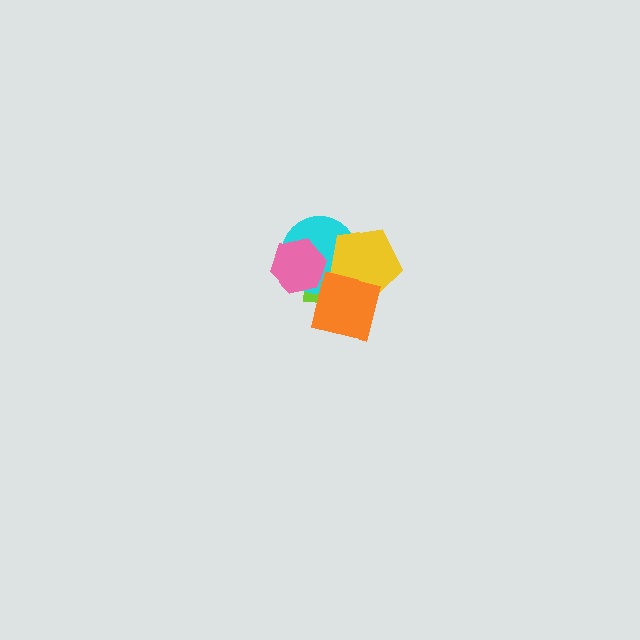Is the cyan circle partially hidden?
Yes, it is partially covered by another shape.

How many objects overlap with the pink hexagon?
2 objects overlap with the pink hexagon.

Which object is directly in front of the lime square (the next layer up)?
The cyan circle is directly in front of the lime square.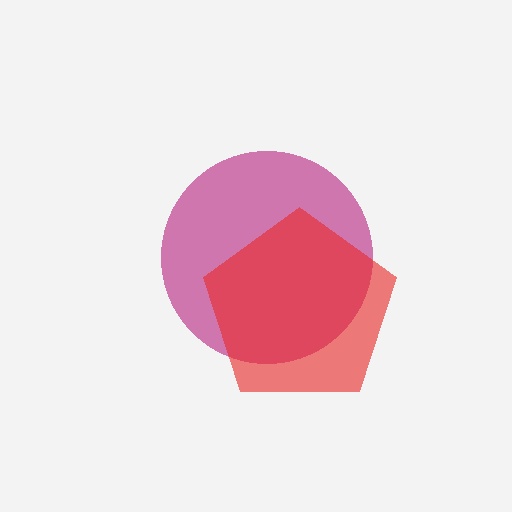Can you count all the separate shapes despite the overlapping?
Yes, there are 2 separate shapes.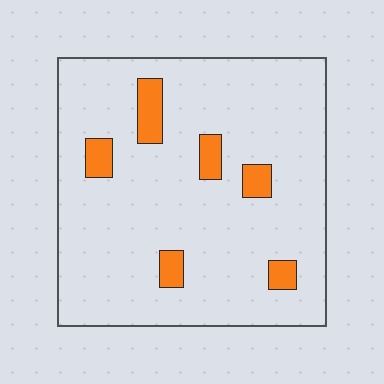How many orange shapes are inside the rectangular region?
6.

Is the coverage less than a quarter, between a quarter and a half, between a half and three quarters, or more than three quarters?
Less than a quarter.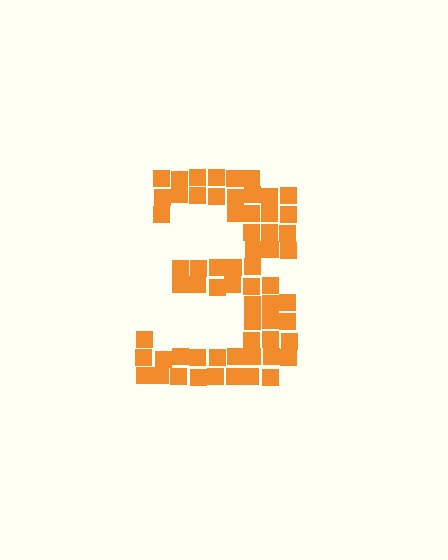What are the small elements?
The small elements are squares.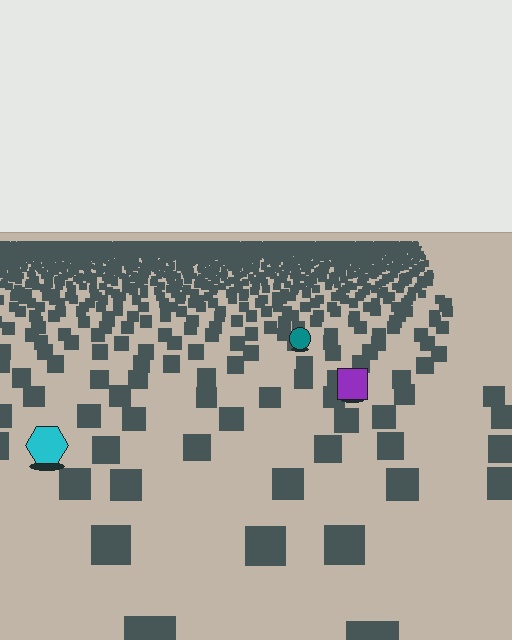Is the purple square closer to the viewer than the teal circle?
Yes. The purple square is closer — you can tell from the texture gradient: the ground texture is coarser near it.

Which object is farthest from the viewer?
The teal circle is farthest from the viewer. It appears smaller and the ground texture around it is denser.